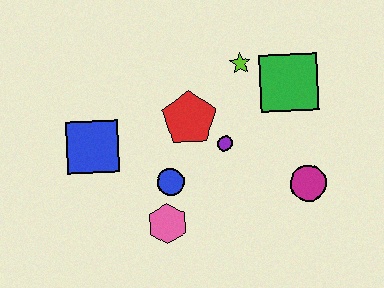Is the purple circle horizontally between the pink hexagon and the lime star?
Yes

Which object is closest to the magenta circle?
The purple circle is closest to the magenta circle.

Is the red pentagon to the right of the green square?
No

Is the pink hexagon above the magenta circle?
No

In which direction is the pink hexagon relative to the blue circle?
The pink hexagon is below the blue circle.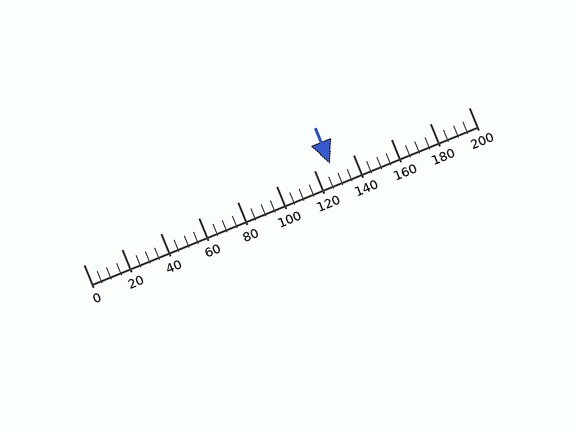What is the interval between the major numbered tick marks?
The major tick marks are spaced 20 units apart.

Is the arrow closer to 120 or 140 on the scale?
The arrow is closer to 120.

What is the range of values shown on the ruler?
The ruler shows values from 0 to 200.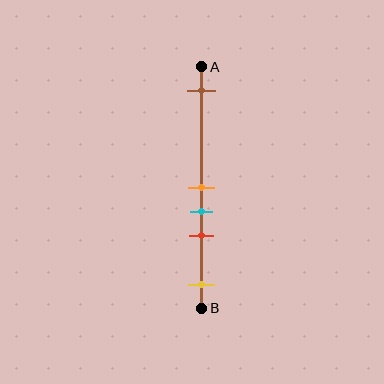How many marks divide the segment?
There are 5 marks dividing the segment.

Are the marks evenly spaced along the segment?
No, the marks are not evenly spaced.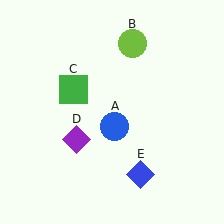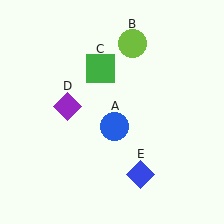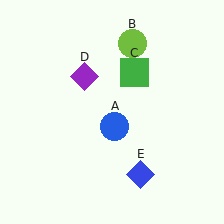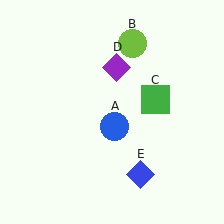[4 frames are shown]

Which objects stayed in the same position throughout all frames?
Blue circle (object A) and lime circle (object B) and blue diamond (object E) remained stationary.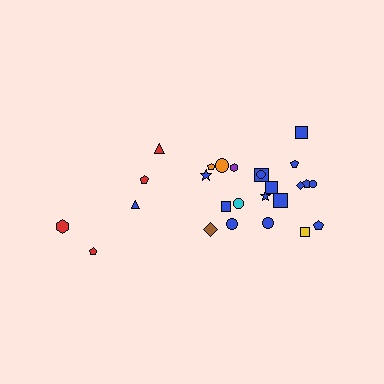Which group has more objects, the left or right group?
The right group.